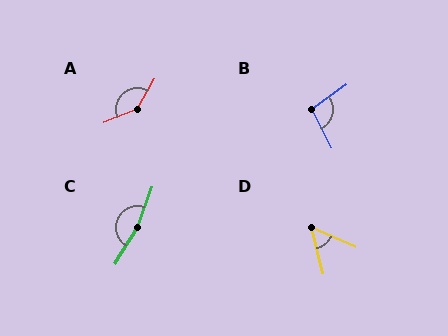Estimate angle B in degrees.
Approximately 99 degrees.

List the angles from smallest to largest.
D (51°), B (99°), A (142°), C (169°).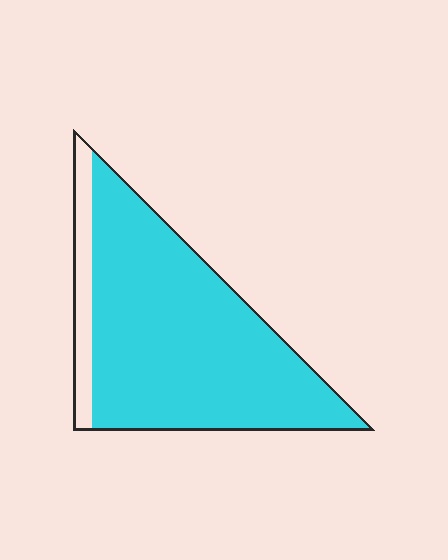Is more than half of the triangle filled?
Yes.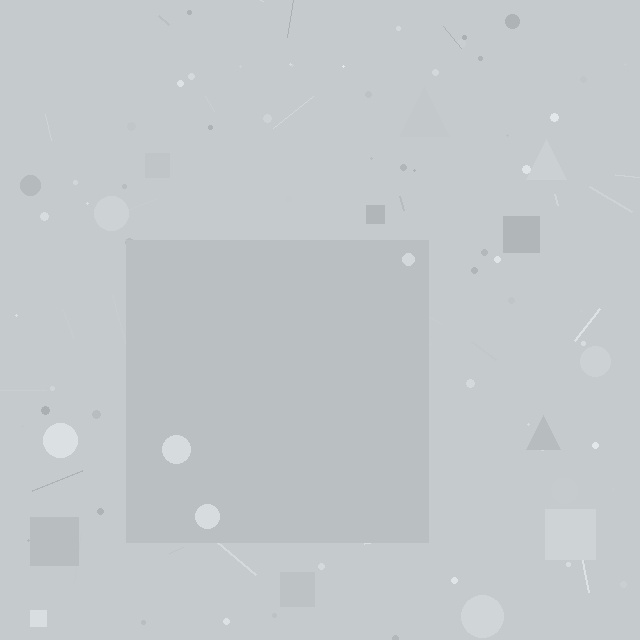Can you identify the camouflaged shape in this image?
The camouflaged shape is a square.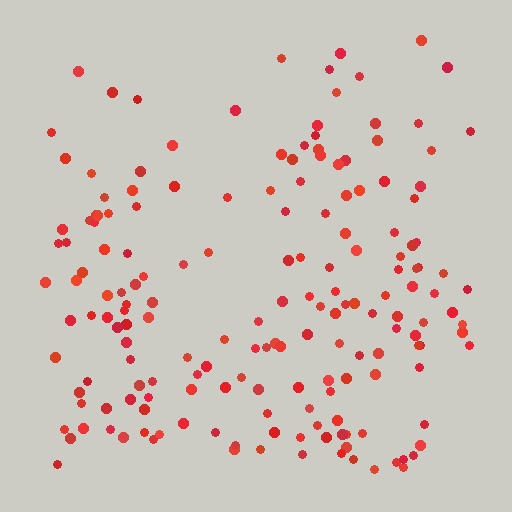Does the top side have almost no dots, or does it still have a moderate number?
Still a moderate number, just noticeably fewer than the bottom.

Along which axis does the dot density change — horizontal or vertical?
Vertical.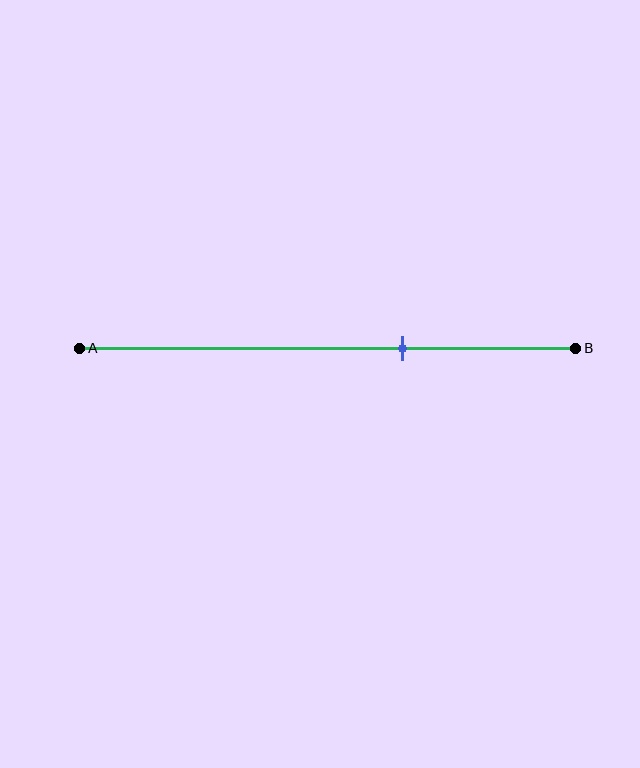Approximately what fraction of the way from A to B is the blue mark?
The blue mark is approximately 65% of the way from A to B.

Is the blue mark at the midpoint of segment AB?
No, the mark is at about 65% from A, not at the 50% midpoint.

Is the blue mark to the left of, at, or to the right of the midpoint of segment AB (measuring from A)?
The blue mark is to the right of the midpoint of segment AB.